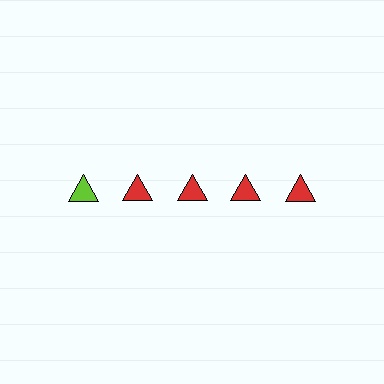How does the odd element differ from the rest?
It has a different color: lime instead of red.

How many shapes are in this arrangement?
There are 5 shapes arranged in a grid pattern.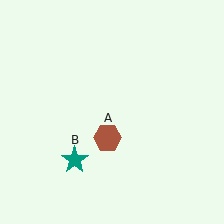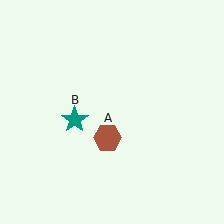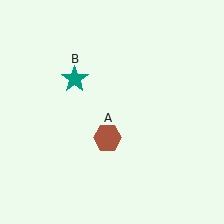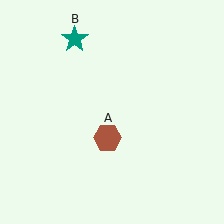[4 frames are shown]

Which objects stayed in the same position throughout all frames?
Brown hexagon (object A) remained stationary.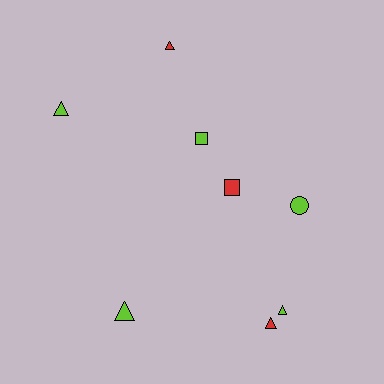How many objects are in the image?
There are 8 objects.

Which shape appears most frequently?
Triangle, with 5 objects.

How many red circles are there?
There are no red circles.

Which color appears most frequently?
Lime, with 5 objects.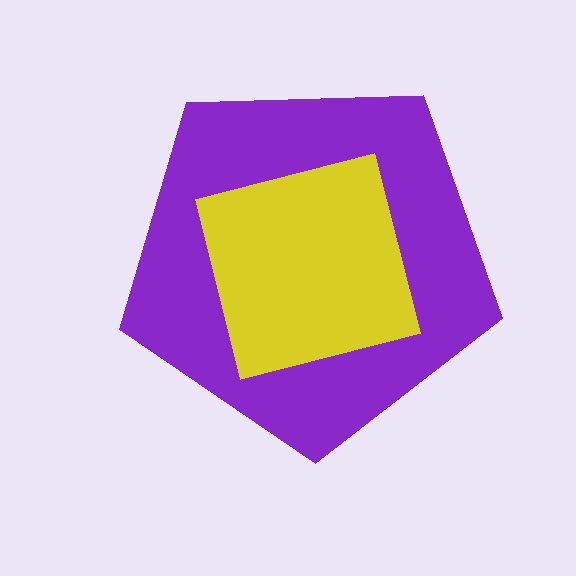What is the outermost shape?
The purple pentagon.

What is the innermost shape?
The yellow square.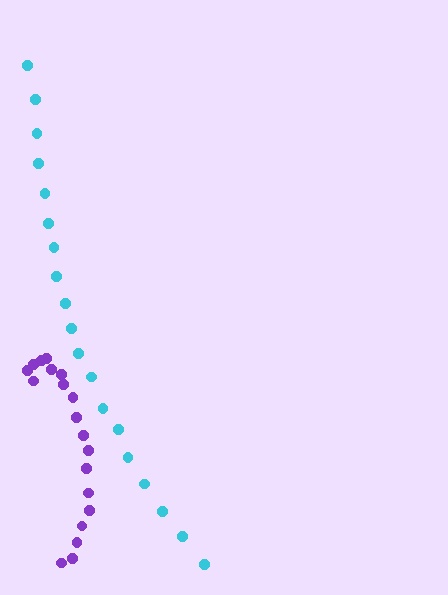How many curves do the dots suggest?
There are 2 distinct paths.